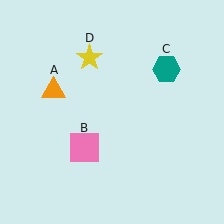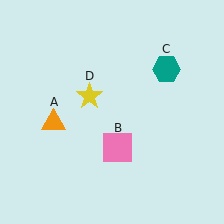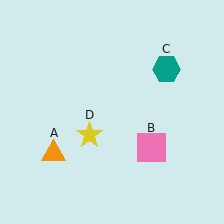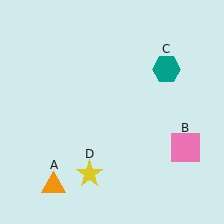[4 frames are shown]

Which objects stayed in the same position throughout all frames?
Teal hexagon (object C) remained stationary.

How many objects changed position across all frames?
3 objects changed position: orange triangle (object A), pink square (object B), yellow star (object D).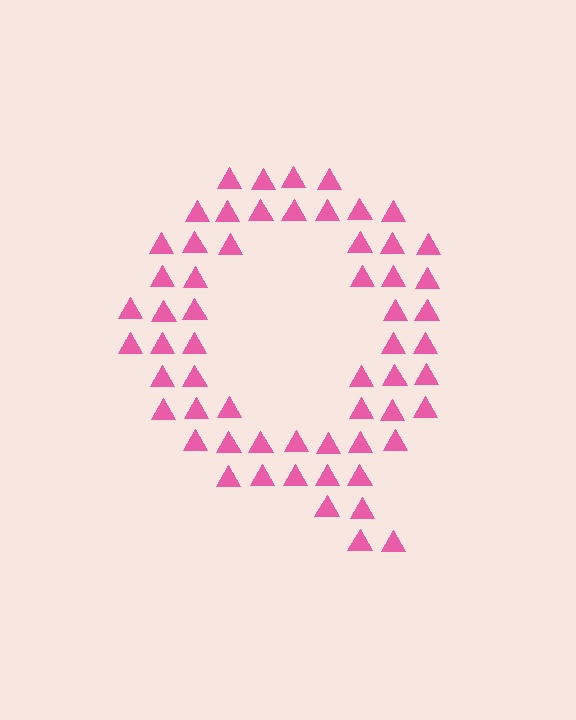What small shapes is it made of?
It is made of small triangles.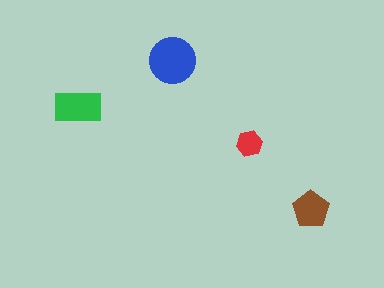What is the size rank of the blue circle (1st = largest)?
1st.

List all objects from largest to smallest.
The blue circle, the green rectangle, the brown pentagon, the red hexagon.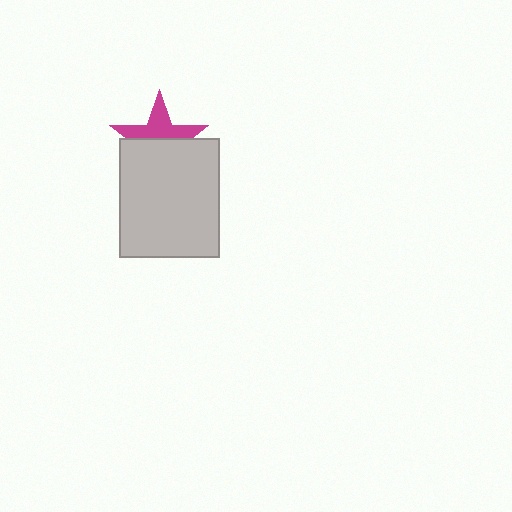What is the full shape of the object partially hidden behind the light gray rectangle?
The partially hidden object is a magenta star.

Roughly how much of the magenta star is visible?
About half of it is visible (roughly 45%).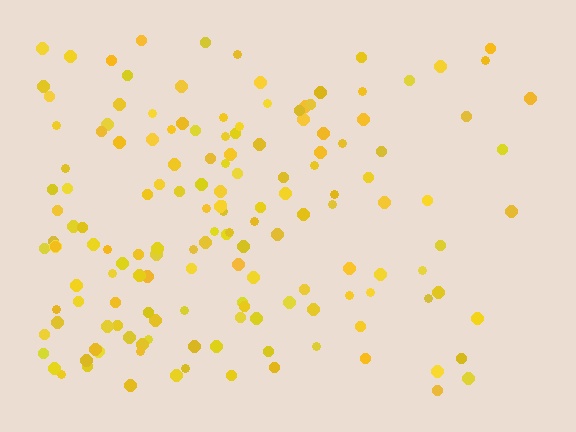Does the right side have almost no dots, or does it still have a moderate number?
Still a moderate number, just noticeably fewer than the left.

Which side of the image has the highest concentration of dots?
The left.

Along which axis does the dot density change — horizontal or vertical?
Horizontal.